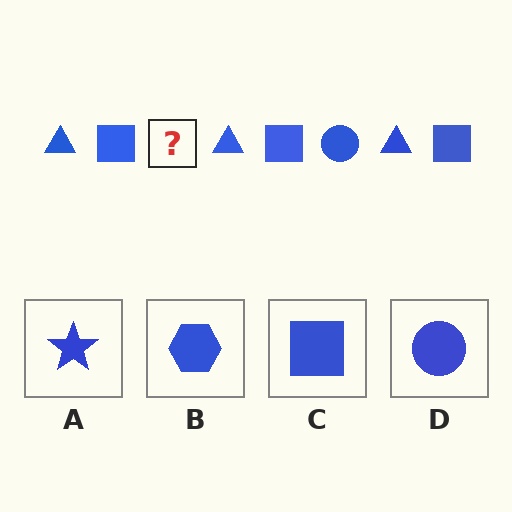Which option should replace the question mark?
Option D.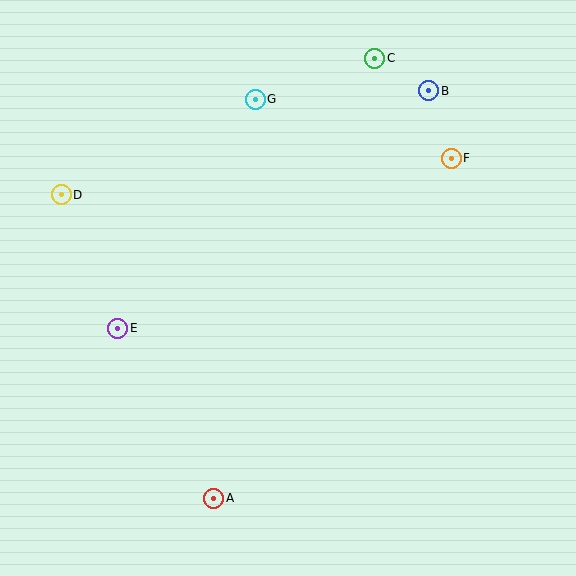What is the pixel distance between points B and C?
The distance between B and C is 63 pixels.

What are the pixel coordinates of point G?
Point G is at (255, 99).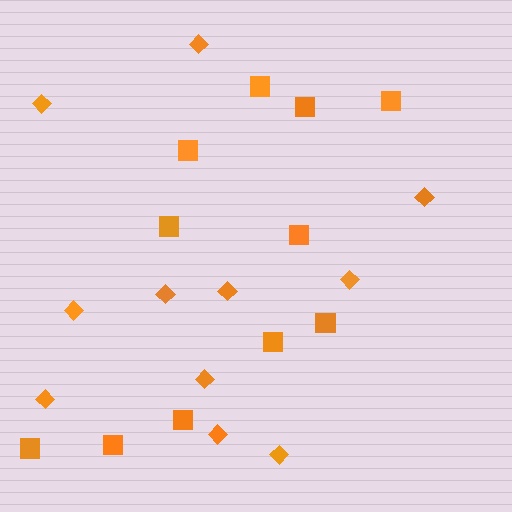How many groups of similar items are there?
There are 2 groups: one group of squares (11) and one group of diamonds (11).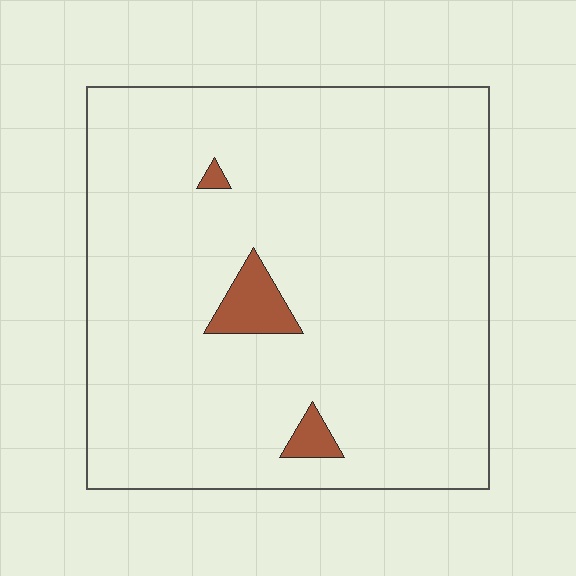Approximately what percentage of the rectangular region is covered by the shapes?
Approximately 5%.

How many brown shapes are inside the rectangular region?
3.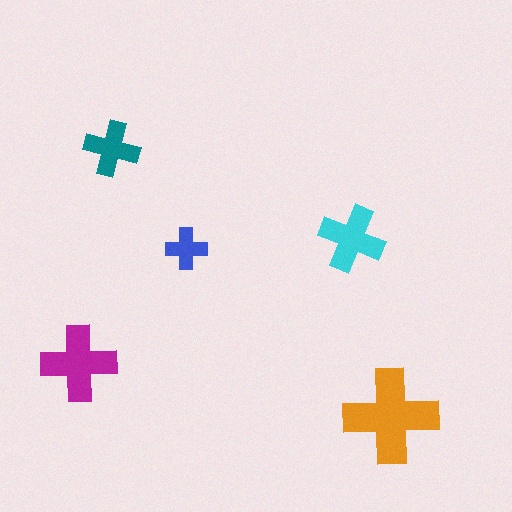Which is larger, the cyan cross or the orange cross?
The orange one.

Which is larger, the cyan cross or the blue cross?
The cyan one.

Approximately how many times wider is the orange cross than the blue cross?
About 2.5 times wider.